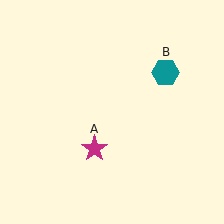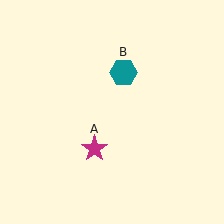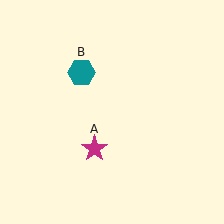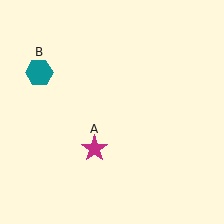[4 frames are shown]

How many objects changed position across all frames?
1 object changed position: teal hexagon (object B).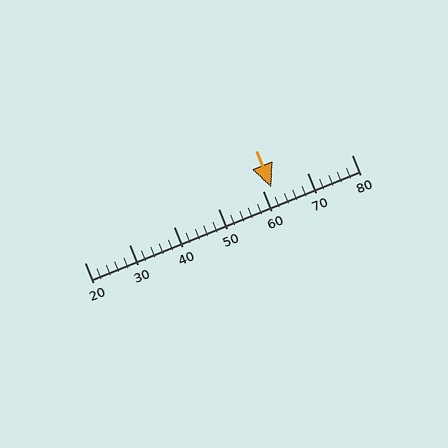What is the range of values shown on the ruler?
The ruler shows values from 20 to 80.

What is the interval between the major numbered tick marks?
The major tick marks are spaced 10 units apart.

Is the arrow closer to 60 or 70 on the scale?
The arrow is closer to 60.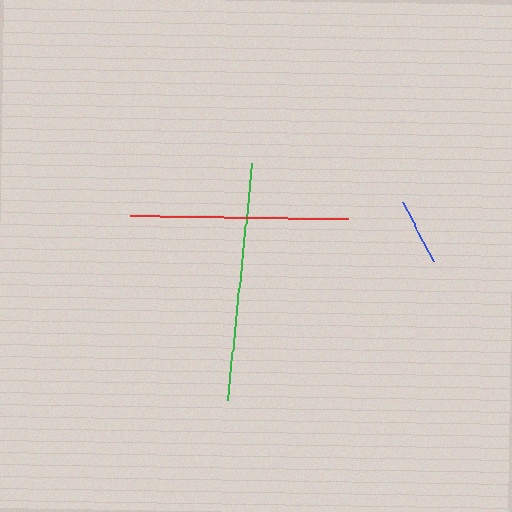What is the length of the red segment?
The red segment is approximately 218 pixels long.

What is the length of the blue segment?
The blue segment is approximately 66 pixels long.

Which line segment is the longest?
The green line is the longest at approximately 237 pixels.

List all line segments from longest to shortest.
From longest to shortest: green, red, blue.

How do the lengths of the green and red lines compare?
The green and red lines are approximately the same length.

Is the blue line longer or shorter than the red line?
The red line is longer than the blue line.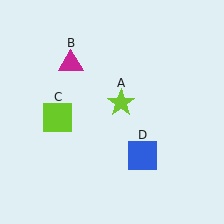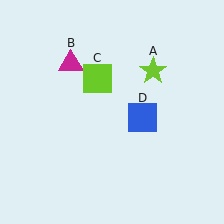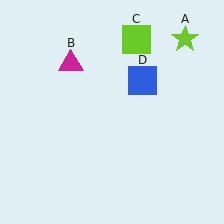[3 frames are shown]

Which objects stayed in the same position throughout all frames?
Magenta triangle (object B) remained stationary.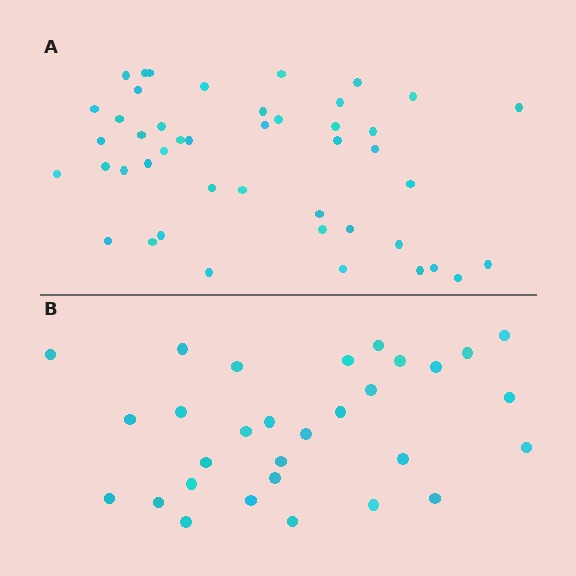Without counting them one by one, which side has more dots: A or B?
Region A (the top region) has more dots.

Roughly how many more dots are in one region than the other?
Region A has approximately 15 more dots than region B.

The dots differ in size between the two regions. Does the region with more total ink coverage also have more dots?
No. Region B has more total ink coverage because its dots are larger, but region A actually contains more individual dots. Total area can be misleading — the number of items is what matters here.